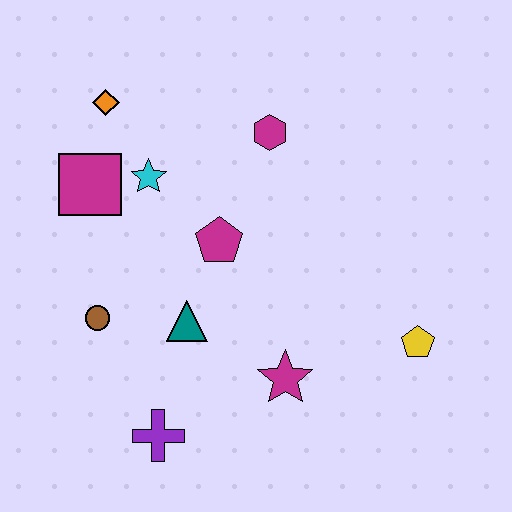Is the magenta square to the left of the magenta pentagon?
Yes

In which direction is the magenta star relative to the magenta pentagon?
The magenta star is below the magenta pentagon.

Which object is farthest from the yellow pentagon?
The orange diamond is farthest from the yellow pentagon.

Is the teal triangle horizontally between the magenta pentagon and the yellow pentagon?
No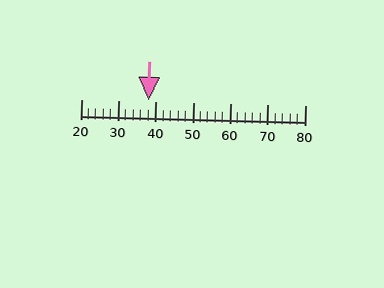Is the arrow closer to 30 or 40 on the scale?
The arrow is closer to 40.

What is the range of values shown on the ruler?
The ruler shows values from 20 to 80.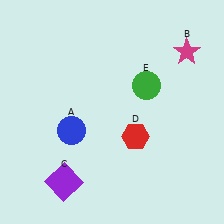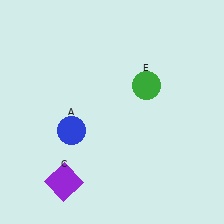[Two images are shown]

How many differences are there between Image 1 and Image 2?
There are 2 differences between the two images.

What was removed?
The red hexagon (D), the magenta star (B) were removed in Image 2.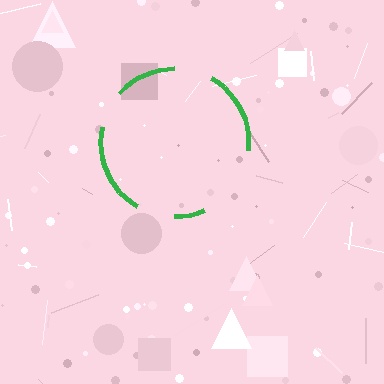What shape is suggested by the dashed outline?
The dashed outline suggests a circle.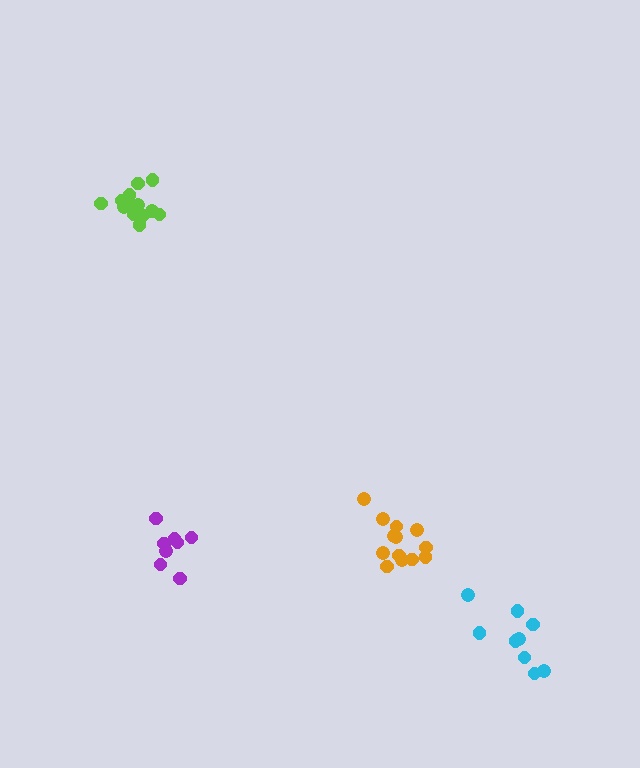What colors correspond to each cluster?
The clusters are colored: cyan, lime, orange, purple.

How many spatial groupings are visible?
There are 4 spatial groupings.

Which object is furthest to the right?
The cyan cluster is rightmost.